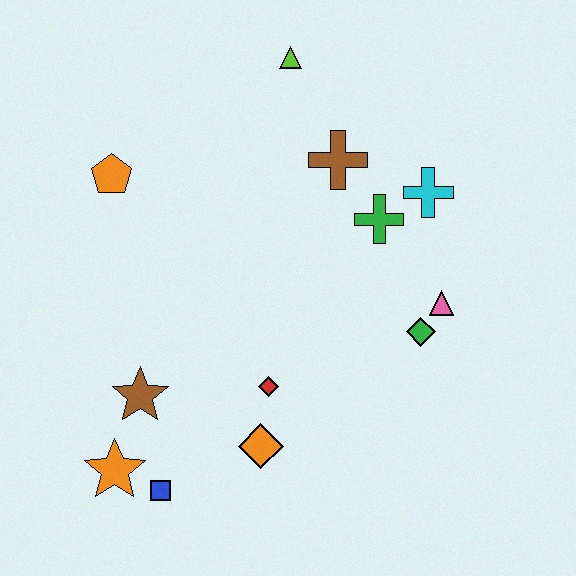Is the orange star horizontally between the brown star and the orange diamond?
No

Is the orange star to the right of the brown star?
No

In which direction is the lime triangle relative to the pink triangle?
The lime triangle is above the pink triangle.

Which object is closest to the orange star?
The blue square is closest to the orange star.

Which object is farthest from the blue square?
The lime triangle is farthest from the blue square.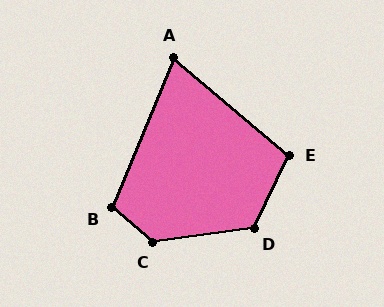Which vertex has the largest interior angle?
C, at approximately 132 degrees.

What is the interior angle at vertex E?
Approximately 104 degrees (obtuse).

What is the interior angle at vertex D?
Approximately 124 degrees (obtuse).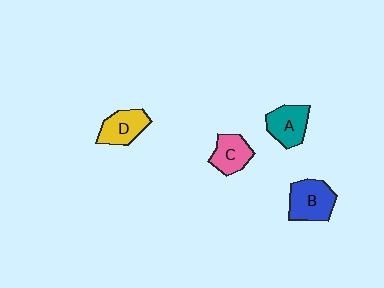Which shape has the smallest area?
Shape C (pink).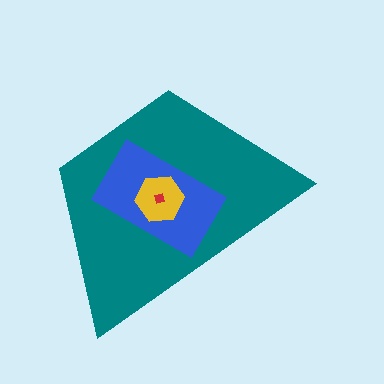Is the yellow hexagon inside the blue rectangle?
Yes.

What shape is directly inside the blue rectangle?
The yellow hexagon.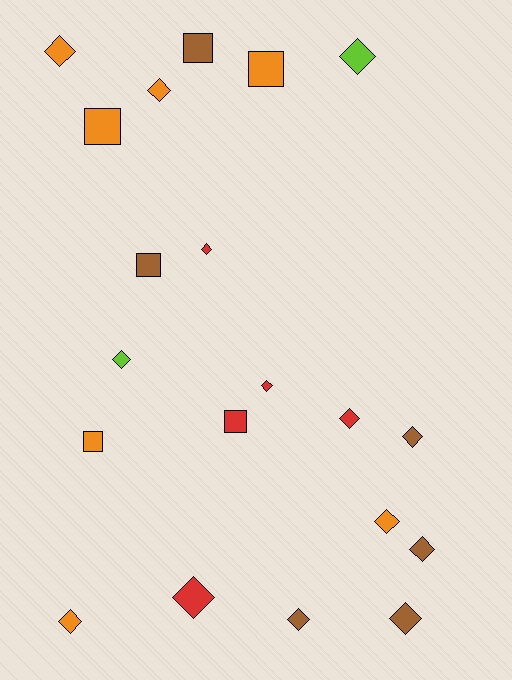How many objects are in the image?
There are 20 objects.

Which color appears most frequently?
Orange, with 7 objects.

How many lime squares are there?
There are no lime squares.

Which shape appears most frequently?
Diamond, with 14 objects.